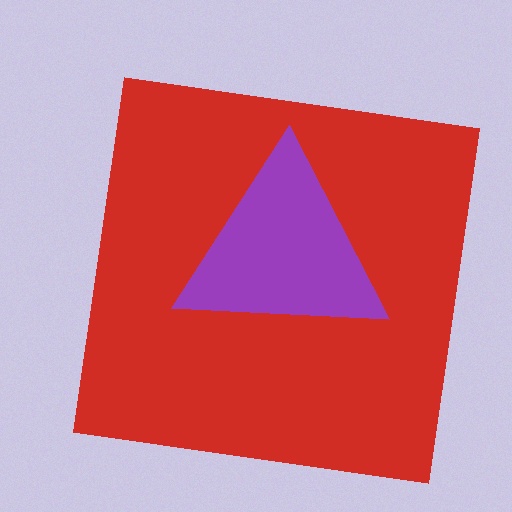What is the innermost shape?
The purple triangle.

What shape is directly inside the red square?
The purple triangle.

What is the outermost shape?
The red square.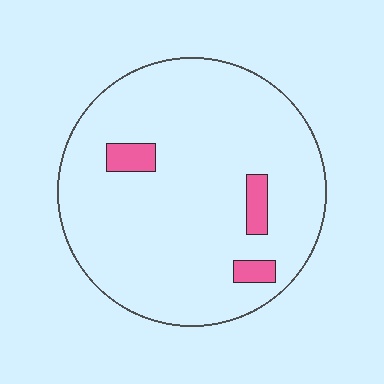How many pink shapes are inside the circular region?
3.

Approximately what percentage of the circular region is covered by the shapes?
Approximately 5%.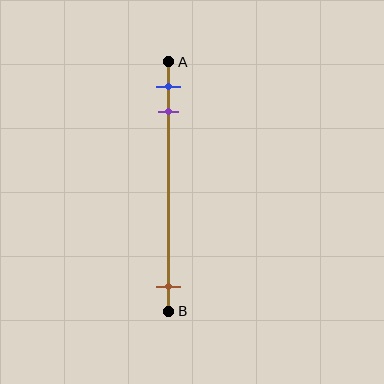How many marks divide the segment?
There are 3 marks dividing the segment.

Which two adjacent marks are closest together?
The blue and purple marks are the closest adjacent pair.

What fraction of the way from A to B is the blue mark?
The blue mark is approximately 10% (0.1) of the way from A to B.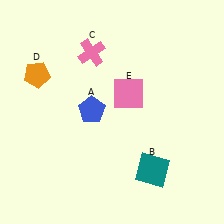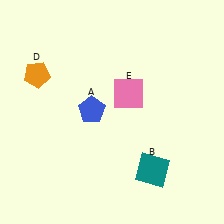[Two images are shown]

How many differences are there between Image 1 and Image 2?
There is 1 difference between the two images.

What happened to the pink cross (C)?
The pink cross (C) was removed in Image 2. It was in the top-left area of Image 1.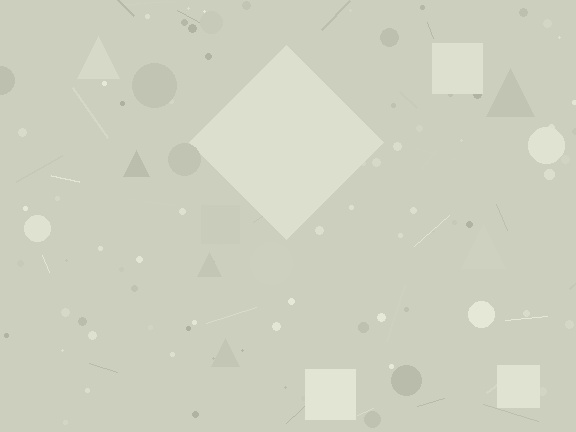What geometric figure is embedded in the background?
A diamond is embedded in the background.